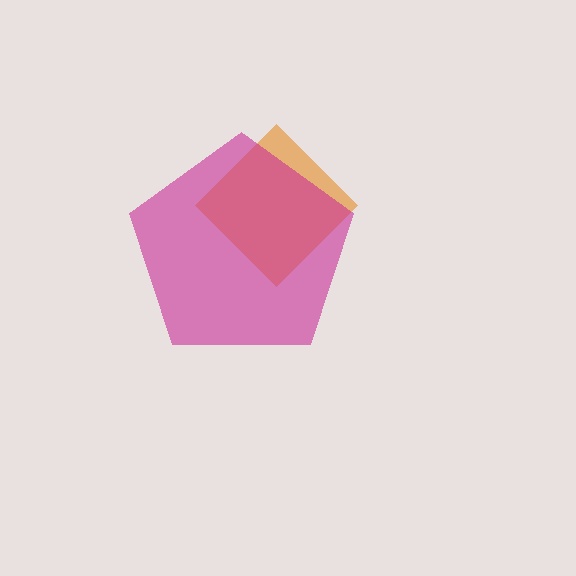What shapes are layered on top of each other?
The layered shapes are: an orange diamond, a magenta pentagon.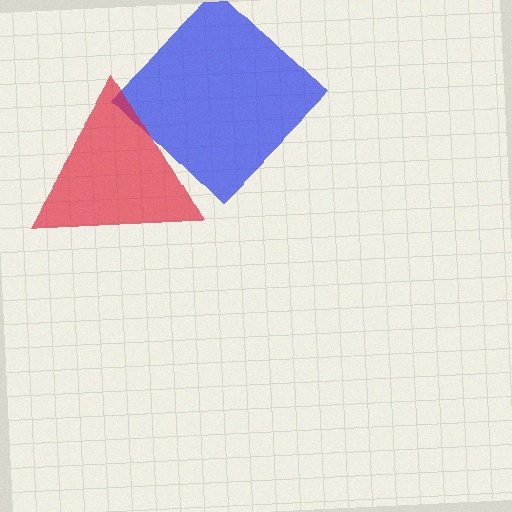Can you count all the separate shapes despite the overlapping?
Yes, there are 2 separate shapes.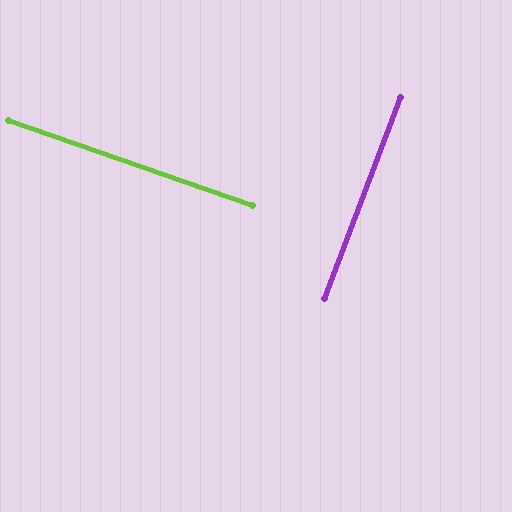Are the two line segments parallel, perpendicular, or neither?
Perpendicular — they meet at approximately 88°.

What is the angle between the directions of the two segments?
Approximately 88 degrees.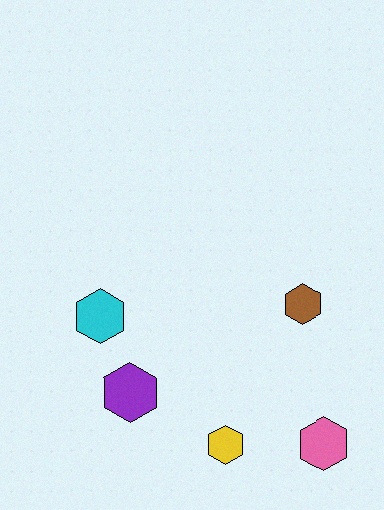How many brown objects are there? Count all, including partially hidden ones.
There is 1 brown object.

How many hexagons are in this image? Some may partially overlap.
There are 5 hexagons.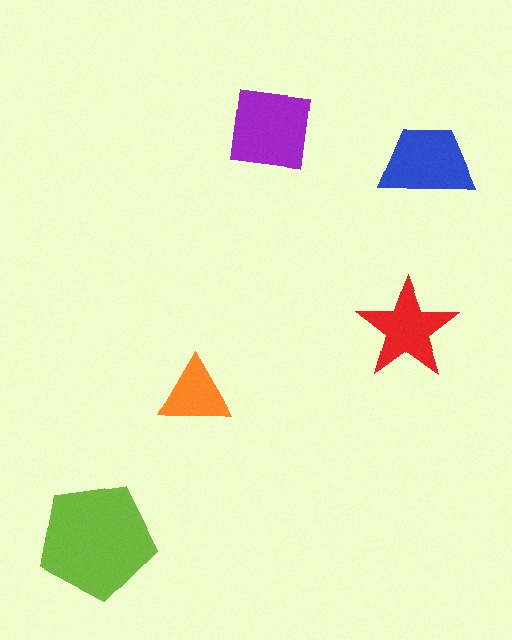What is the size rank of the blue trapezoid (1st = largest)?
3rd.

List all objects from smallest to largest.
The orange triangle, the red star, the blue trapezoid, the purple square, the lime pentagon.